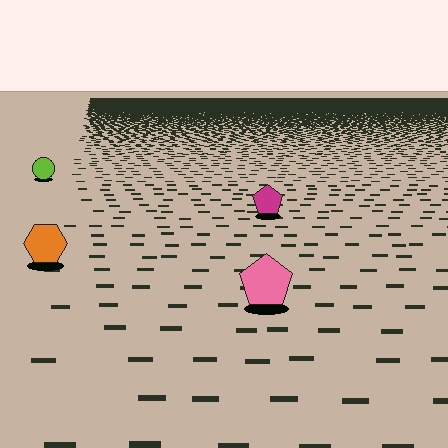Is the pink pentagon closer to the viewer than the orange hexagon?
Yes. The pink pentagon is closer — you can tell from the texture gradient: the ground texture is coarser near it.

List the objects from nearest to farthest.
From nearest to farthest: the pink pentagon, the orange hexagon, the magenta pentagon, the lime circle.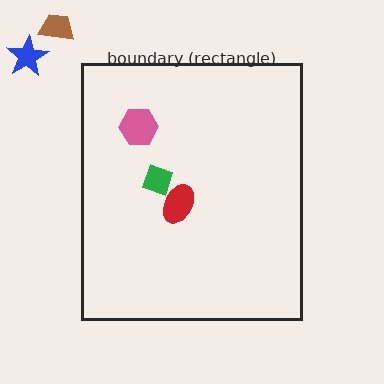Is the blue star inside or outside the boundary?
Outside.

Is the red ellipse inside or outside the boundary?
Inside.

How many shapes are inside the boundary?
3 inside, 2 outside.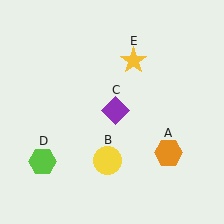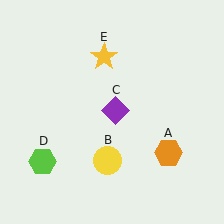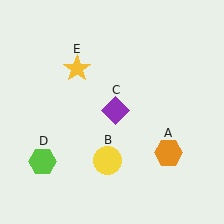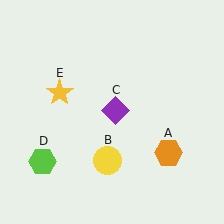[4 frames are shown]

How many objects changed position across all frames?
1 object changed position: yellow star (object E).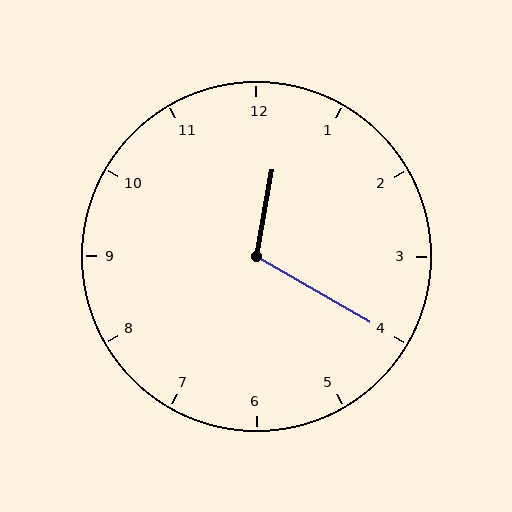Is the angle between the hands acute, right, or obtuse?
It is obtuse.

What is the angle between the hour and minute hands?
Approximately 110 degrees.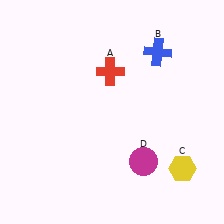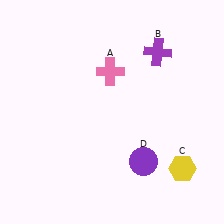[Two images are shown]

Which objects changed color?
A changed from red to pink. B changed from blue to purple. D changed from magenta to purple.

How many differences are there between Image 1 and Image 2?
There are 3 differences between the two images.